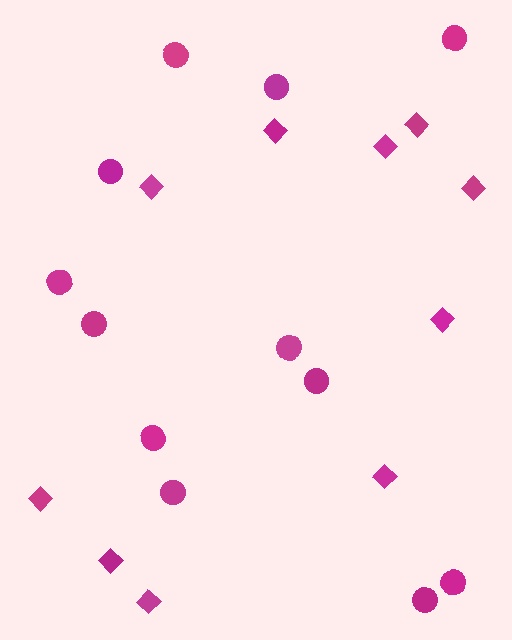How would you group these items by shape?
There are 2 groups: one group of diamonds (10) and one group of circles (12).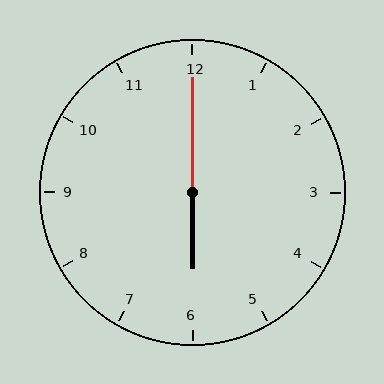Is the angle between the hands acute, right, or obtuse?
It is obtuse.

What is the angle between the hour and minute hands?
Approximately 180 degrees.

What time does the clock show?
6:00.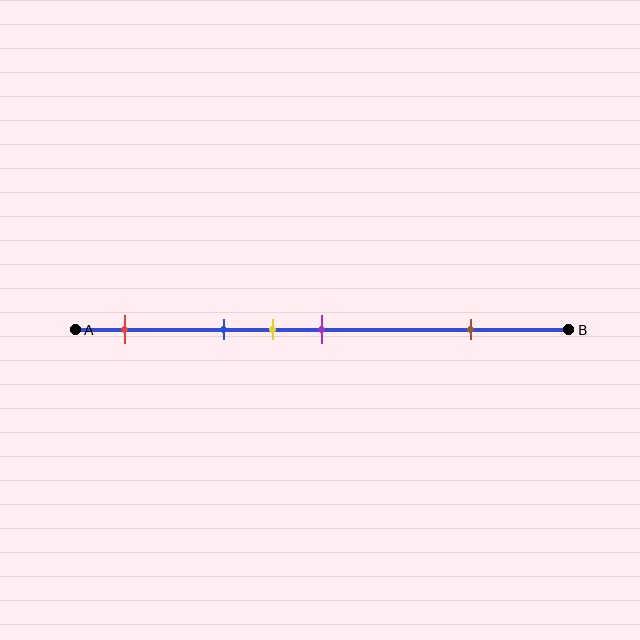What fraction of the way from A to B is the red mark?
The red mark is approximately 10% (0.1) of the way from A to B.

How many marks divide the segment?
There are 5 marks dividing the segment.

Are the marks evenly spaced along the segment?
No, the marks are not evenly spaced.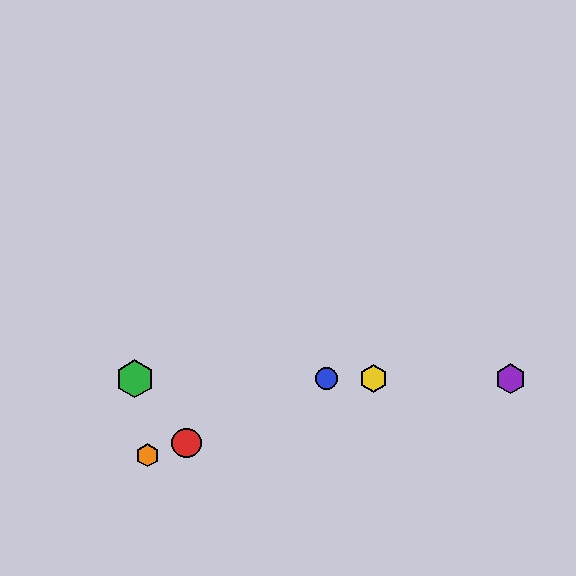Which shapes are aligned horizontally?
The blue circle, the green hexagon, the yellow hexagon, the purple hexagon are aligned horizontally.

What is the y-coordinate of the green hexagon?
The green hexagon is at y≈379.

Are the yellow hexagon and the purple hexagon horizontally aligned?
Yes, both are at y≈379.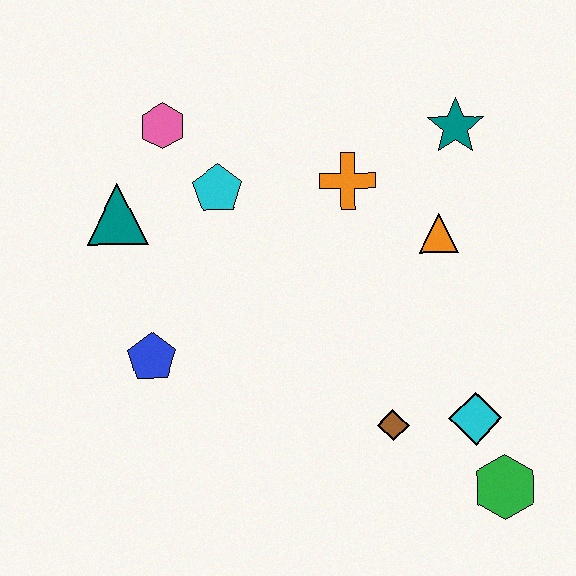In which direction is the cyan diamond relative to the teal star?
The cyan diamond is below the teal star.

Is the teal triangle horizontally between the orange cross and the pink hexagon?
No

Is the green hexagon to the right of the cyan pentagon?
Yes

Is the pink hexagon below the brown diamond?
No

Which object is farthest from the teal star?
The blue pentagon is farthest from the teal star.